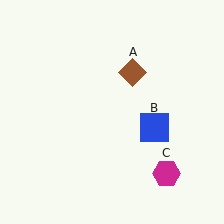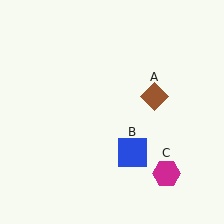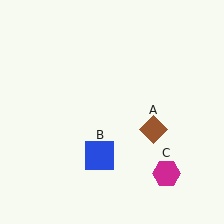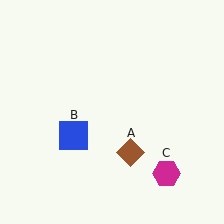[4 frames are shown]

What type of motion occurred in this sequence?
The brown diamond (object A), blue square (object B) rotated clockwise around the center of the scene.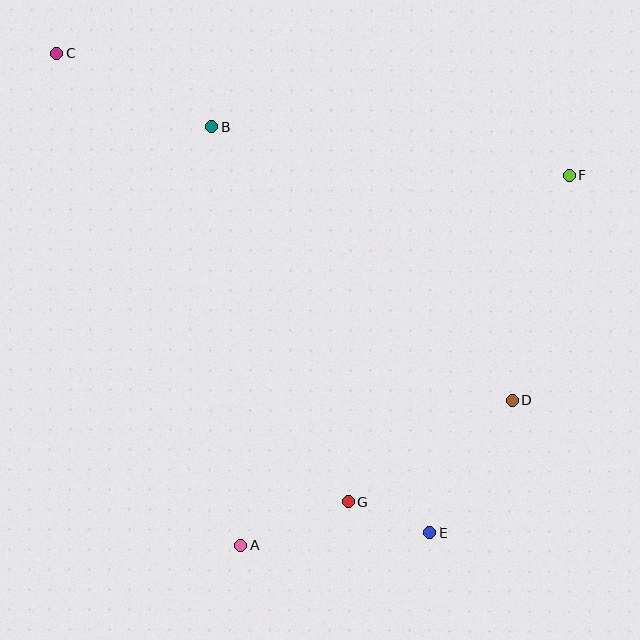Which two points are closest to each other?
Points E and G are closest to each other.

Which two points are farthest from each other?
Points C and E are farthest from each other.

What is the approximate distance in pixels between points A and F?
The distance between A and F is approximately 494 pixels.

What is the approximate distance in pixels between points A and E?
The distance between A and E is approximately 189 pixels.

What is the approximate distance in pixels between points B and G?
The distance between B and G is approximately 400 pixels.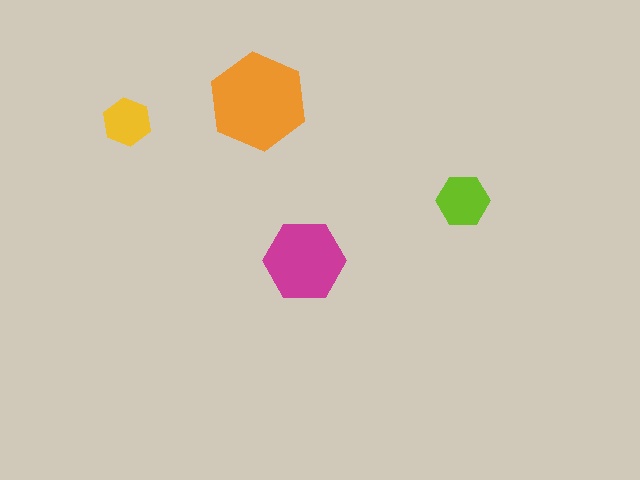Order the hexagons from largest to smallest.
the orange one, the magenta one, the lime one, the yellow one.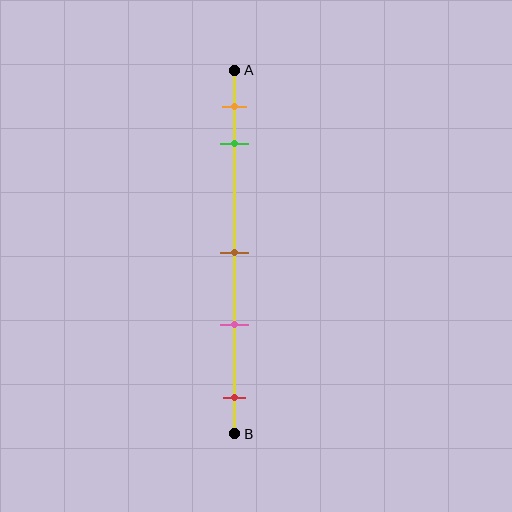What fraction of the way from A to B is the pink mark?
The pink mark is approximately 70% (0.7) of the way from A to B.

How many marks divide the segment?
There are 5 marks dividing the segment.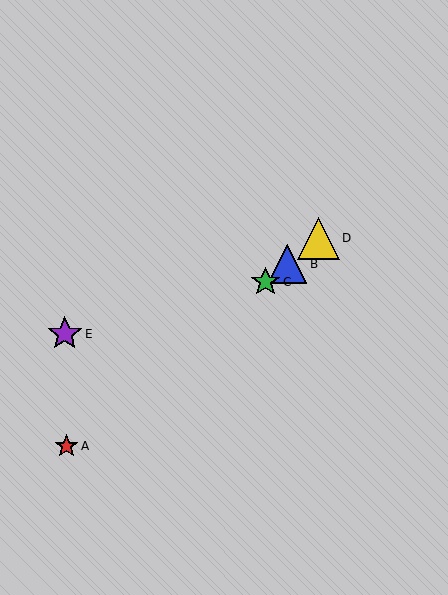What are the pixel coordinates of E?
Object E is at (65, 334).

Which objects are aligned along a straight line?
Objects A, B, C, D are aligned along a straight line.